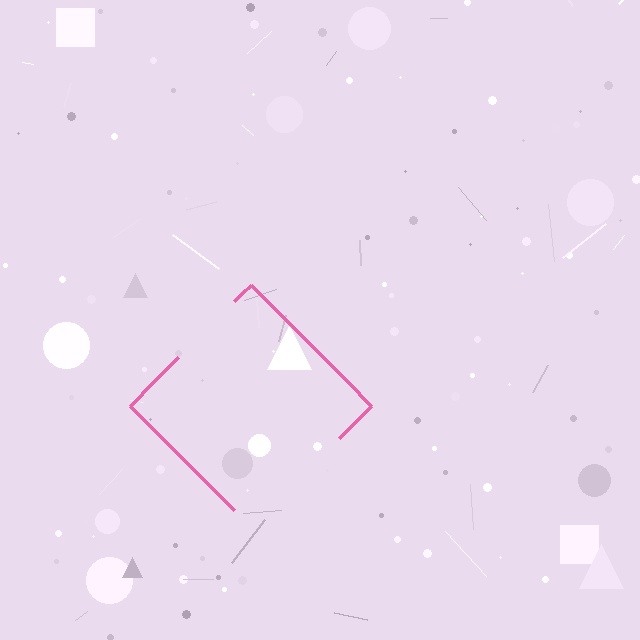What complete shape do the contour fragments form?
The contour fragments form a diamond.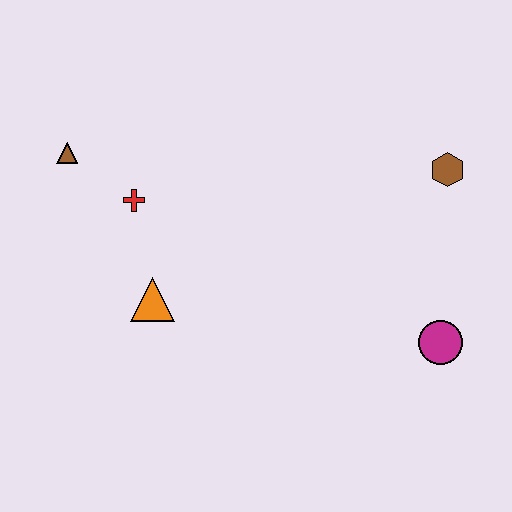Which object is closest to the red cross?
The brown triangle is closest to the red cross.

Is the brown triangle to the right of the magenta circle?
No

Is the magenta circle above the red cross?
No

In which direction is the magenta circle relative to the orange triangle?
The magenta circle is to the right of the orange triangle.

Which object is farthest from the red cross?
The magenta circle is farthest from the red cross.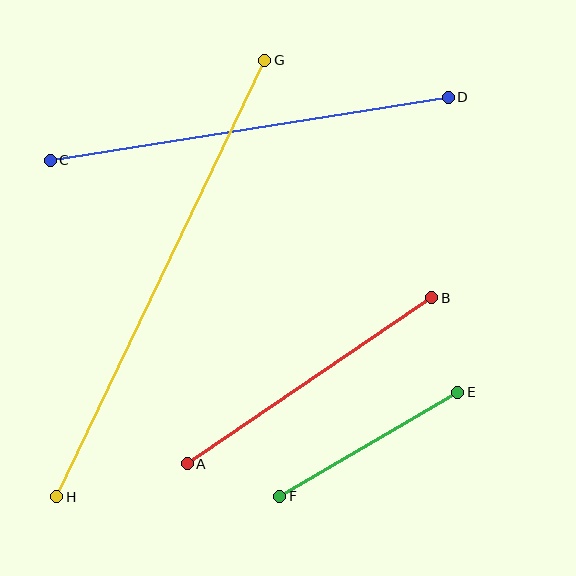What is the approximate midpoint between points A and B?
The midpoint is at approximately (310, 381) pixels.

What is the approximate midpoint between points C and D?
The midpoint is at approximately (249, 129) pixels.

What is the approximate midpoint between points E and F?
The midpoint is at approximately (369, 444) pixels.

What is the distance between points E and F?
The distance is approximately 206 pixels.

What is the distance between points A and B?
The distance is approximately 296 pixels.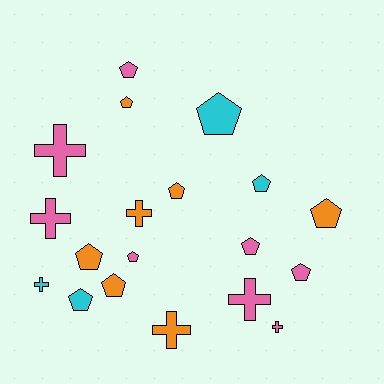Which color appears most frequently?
Pink, with 8 objects.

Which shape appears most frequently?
Pentagon, with 12 objects.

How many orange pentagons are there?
There are 5 orange pentagons.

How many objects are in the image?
There are 19 objects.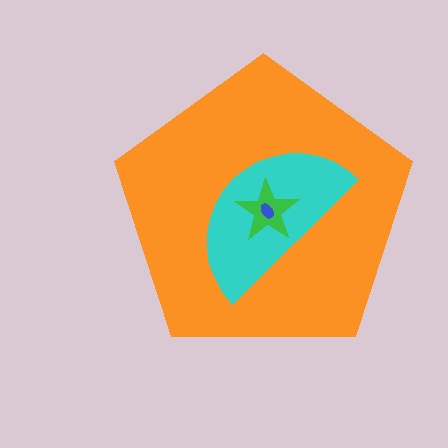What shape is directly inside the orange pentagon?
The cyan semicircle.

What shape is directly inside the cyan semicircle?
The green star.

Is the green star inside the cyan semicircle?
Yes.